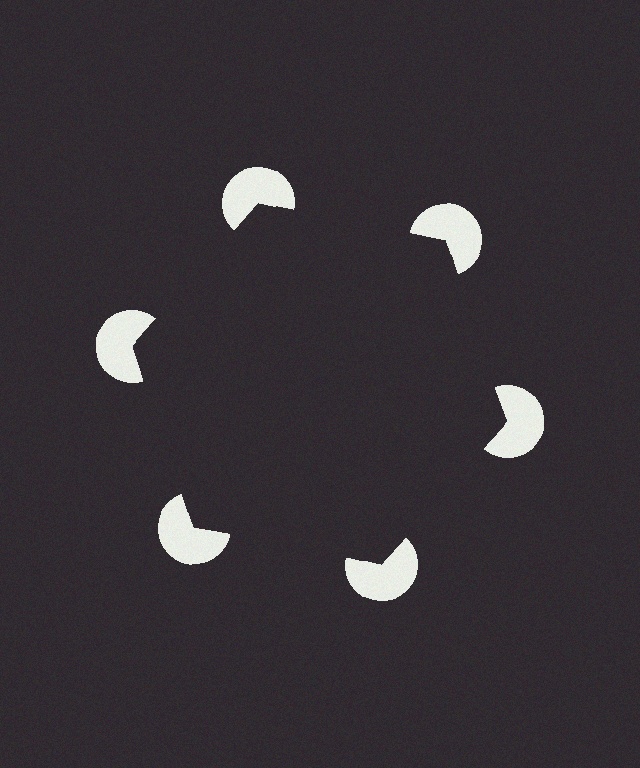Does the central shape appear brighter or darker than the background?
It typically appears slightly darker than the background, even though no actual brightness change is drawn.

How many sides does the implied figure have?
6 sides.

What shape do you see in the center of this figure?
An illusory hexagon — its edges are inferred from the aligned wedge cuts in the pac-man discs, not physically drawn.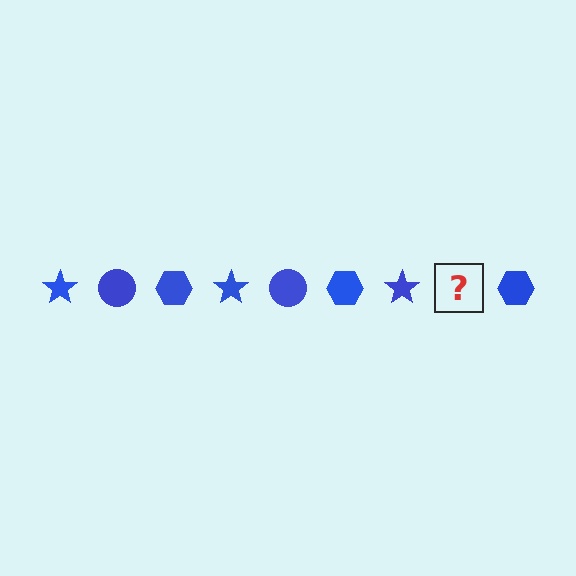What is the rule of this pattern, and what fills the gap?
The rule is that the pattern cycles through star, circle, hexagon shapes in blue. The gap should be filled with a blue circle.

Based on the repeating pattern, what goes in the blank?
The blank should be a blue circle.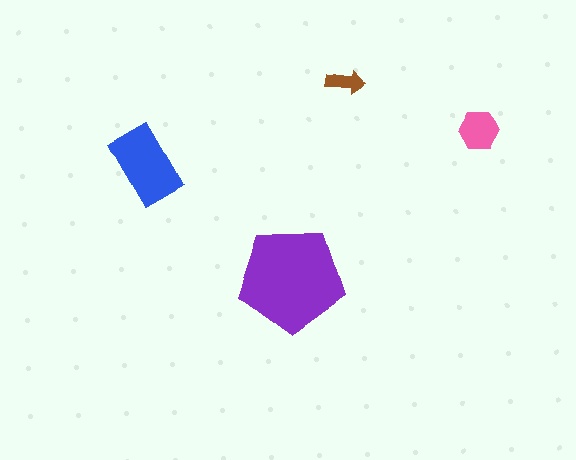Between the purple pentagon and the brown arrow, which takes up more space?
The purple pentagon.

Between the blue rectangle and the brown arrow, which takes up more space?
The blue rectangle.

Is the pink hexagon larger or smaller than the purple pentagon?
Smaller.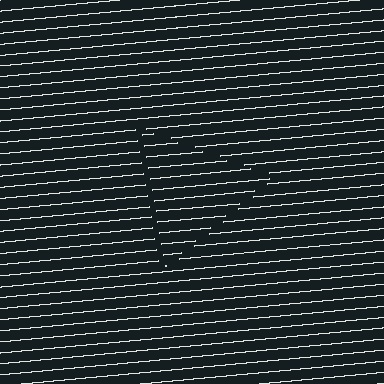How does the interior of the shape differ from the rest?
The interior of the shape contains the same grating, shifted by half a period — the contour is defined by the phase discontinuity where line-ends from the inner and outer gratings abut.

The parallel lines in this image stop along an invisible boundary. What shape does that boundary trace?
An illusory triangle. The interior of the shape contains the same grating, shifted by half a period — the contour is defined by the phase discontinuity where line-ends from the inner and outer gratings abut.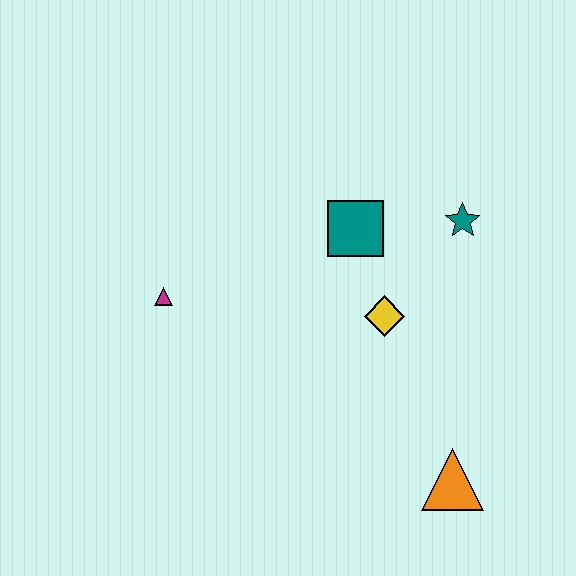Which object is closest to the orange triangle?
The yellow diamond is closest to the orange triangle.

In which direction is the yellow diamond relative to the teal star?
The yellow diamond is below the teal star.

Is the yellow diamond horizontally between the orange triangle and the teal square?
Yes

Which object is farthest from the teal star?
The magenta triangle is farthest from the teal star.